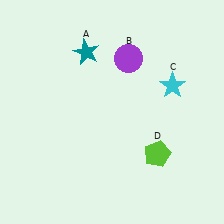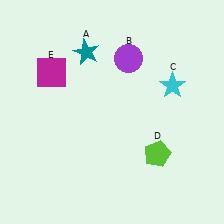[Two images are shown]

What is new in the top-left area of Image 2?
A magenta square (E) was added in the top-left area of Image 2.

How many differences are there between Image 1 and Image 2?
There is 1 difference between the two images.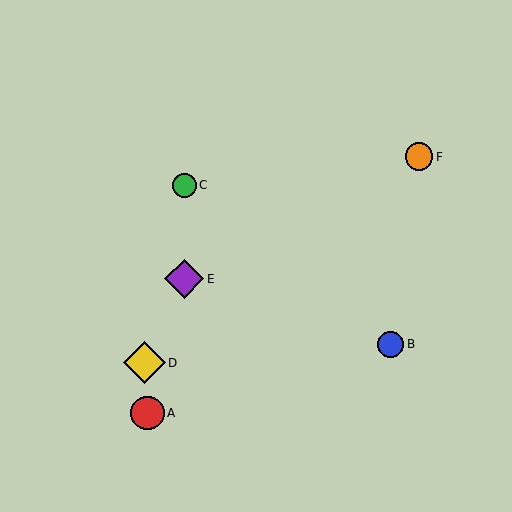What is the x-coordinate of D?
Object D is at x≈145.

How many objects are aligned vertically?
2 objects (C, E) are aligned vertically.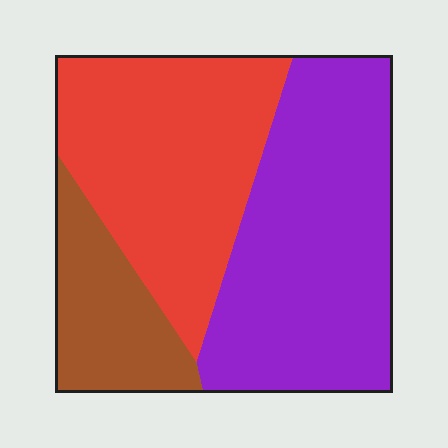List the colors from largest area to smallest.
From largest to smallest: purple, red, brown.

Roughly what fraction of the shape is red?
Red takes up about three eighths (3/8) of the shape.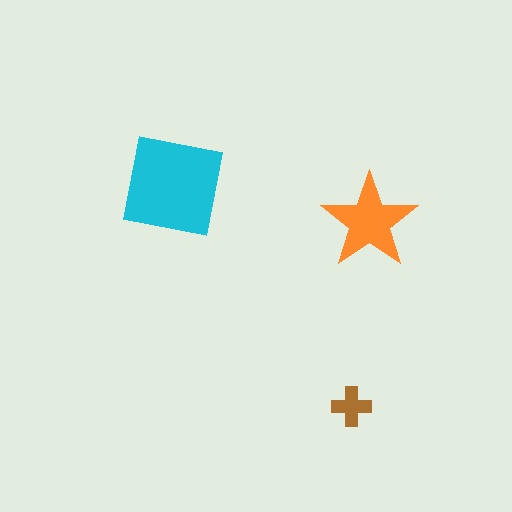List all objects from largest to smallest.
The cyan square, the orange star, the brown cross.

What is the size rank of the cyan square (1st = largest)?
1st.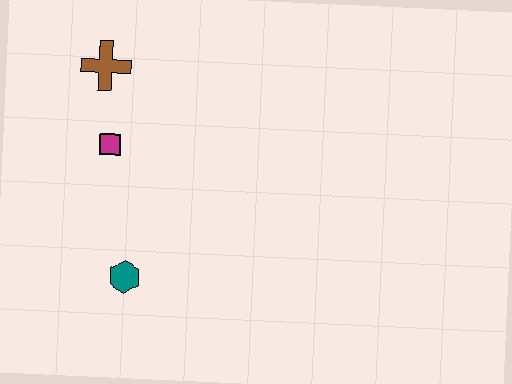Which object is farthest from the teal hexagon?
The brown cross is farthest from the teal hexagon.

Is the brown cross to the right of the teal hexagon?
No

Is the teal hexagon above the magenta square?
No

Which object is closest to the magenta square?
The brown cross is closest to the magenta square.